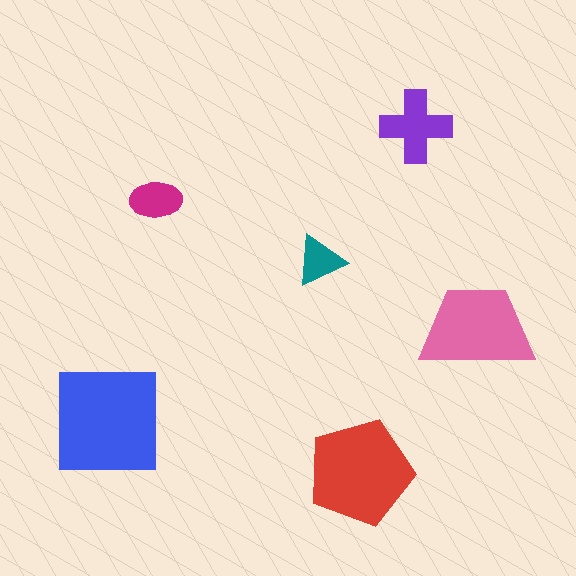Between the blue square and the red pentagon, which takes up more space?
The blue square.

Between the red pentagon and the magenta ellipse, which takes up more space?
The red pentagon.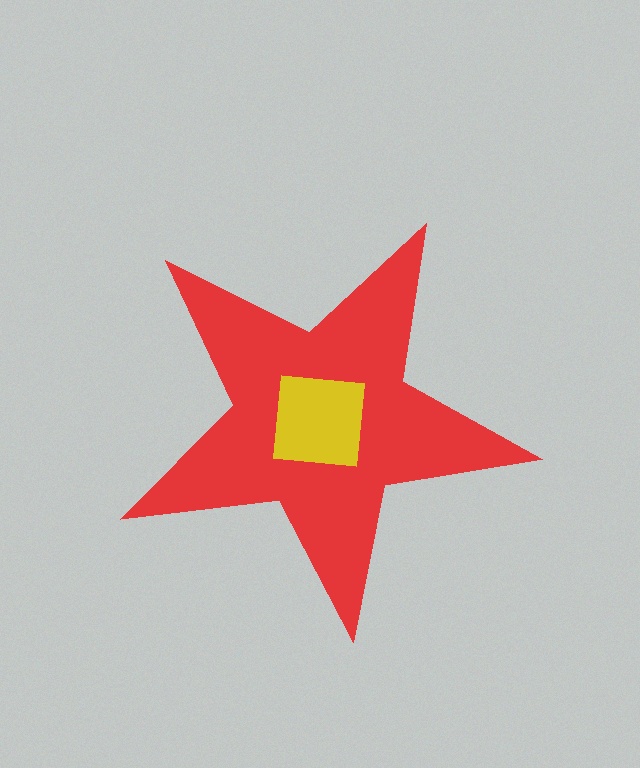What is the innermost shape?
The yellow square.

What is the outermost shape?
The red star.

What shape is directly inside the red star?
The yellow square.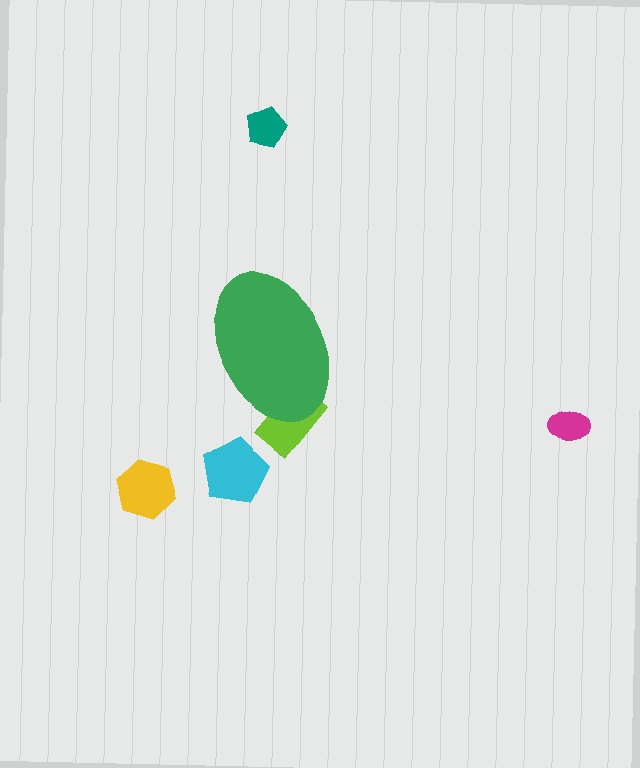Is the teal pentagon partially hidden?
No, the teal pentagon is fully visible.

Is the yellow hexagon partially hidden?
No, the yellow hexagon is fully visible.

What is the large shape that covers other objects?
A green ellipse.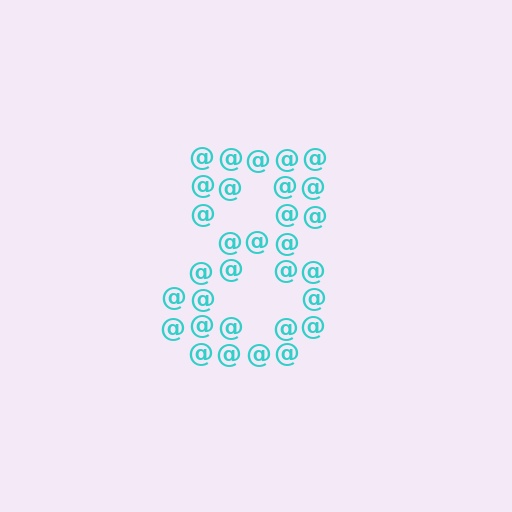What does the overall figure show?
The overall figure shows the digit 8.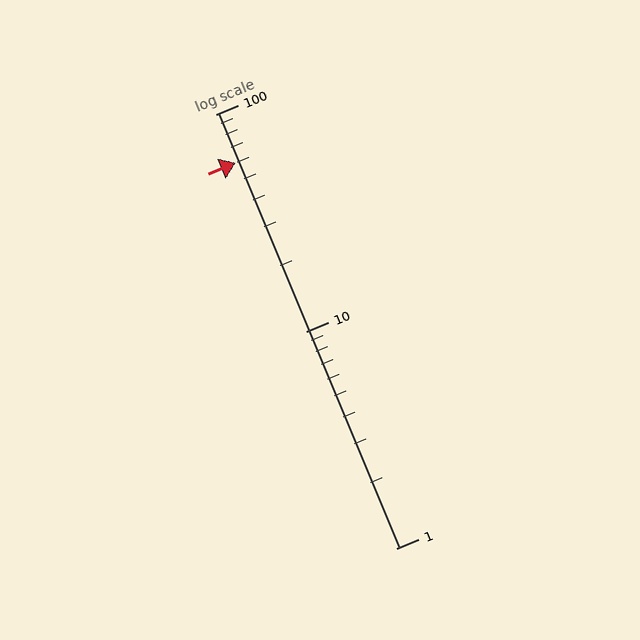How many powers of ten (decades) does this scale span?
The scale spans 2 decades, from 1 to 100.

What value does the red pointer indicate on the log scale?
The pointer indicates approximately 60.